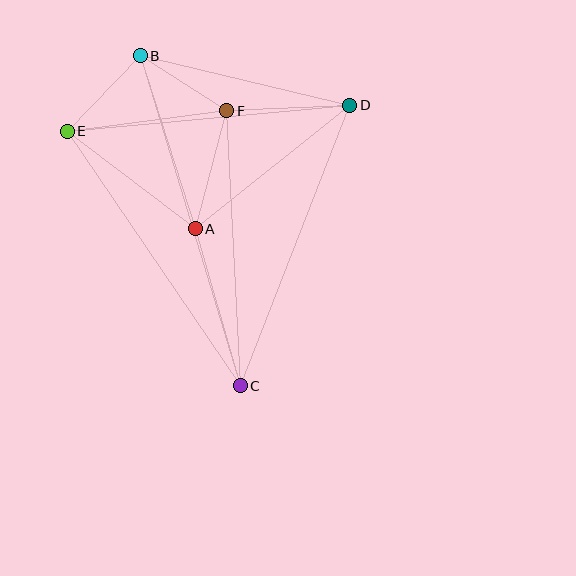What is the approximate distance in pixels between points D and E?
The distance between D and E is approximately 284 pixels.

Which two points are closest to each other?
Points B and F are closest to each other.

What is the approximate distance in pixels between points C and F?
The distance between C and F is approximately 275 pixels.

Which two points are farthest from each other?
Points B and C are farthest from each other.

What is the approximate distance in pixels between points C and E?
The distance between C and E is approximately 308 pixels.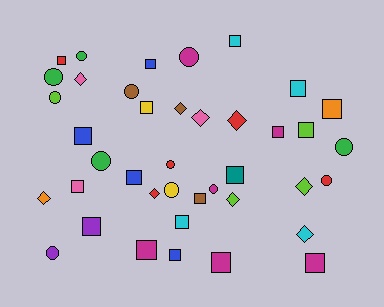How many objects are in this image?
There are 40 objects.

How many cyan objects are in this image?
There are 4 cyan objects.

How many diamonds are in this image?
There are 9 diamonds.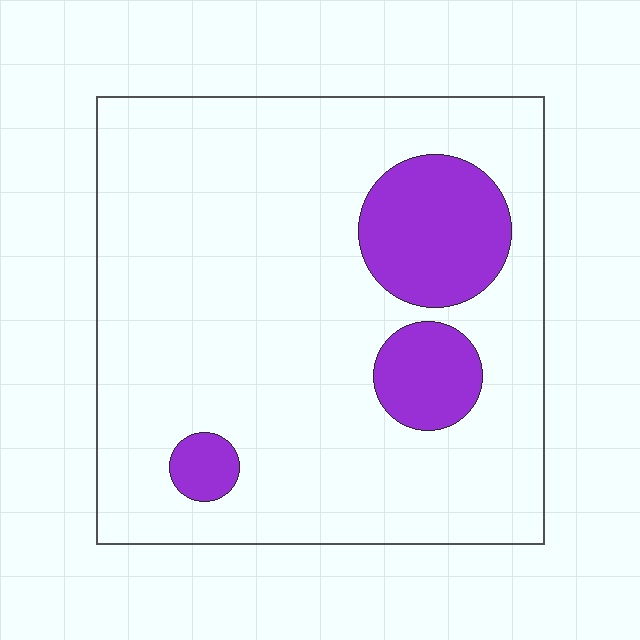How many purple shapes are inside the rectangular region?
3.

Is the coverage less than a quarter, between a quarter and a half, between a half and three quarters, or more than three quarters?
Less than a quarter.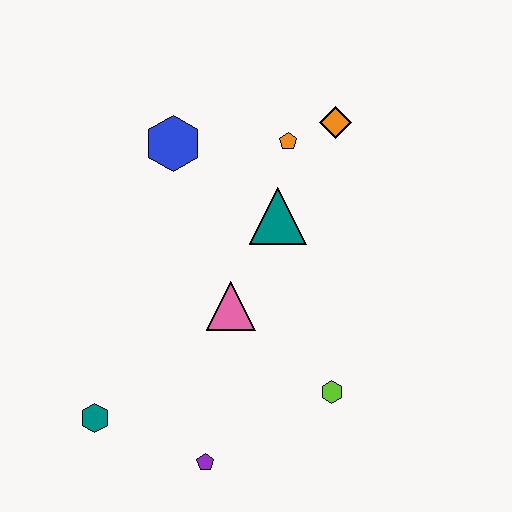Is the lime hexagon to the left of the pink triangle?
No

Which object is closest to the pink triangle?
The teal triangle is closest to the pink triangle.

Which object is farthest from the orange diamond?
The teal hexagon is farthest from the orange diamond.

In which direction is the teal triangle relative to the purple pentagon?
The teal triangle is above the purple pentagon.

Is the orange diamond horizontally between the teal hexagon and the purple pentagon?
No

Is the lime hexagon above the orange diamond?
No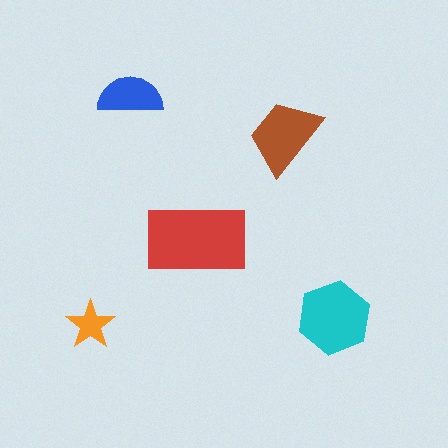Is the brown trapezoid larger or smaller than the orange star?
Larger.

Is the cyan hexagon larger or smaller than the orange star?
Larger.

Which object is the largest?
The red rectangle.